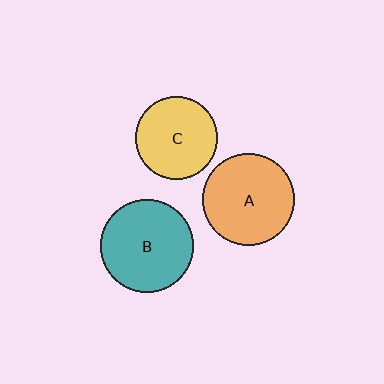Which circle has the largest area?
Circle B (teal).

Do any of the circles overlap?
No, none of the circles overlap.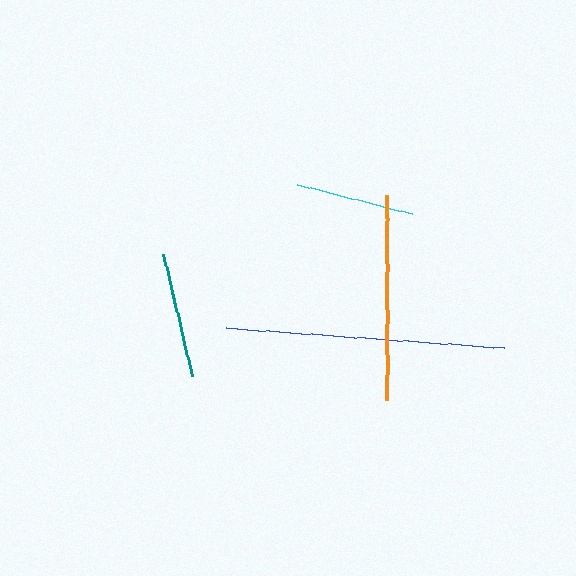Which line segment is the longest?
The blue line is the longest at approximately 279 pixels.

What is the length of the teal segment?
The teal segment is approximately 125 pixels long.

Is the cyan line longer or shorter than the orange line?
The orange line is longer than the cyan line.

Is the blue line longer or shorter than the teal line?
The blue line is longer than the teal line.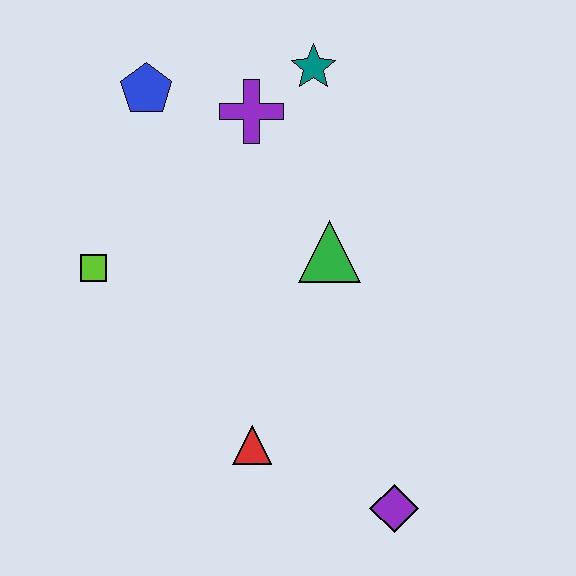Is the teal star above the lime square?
Yes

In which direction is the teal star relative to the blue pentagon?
The teal star is to the right of the blue pentagon.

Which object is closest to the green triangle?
The purple cross is closest to the green triangle.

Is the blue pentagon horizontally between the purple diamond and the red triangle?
No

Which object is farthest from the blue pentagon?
The purple diamond is farthest from the blue pentagon.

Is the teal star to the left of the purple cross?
No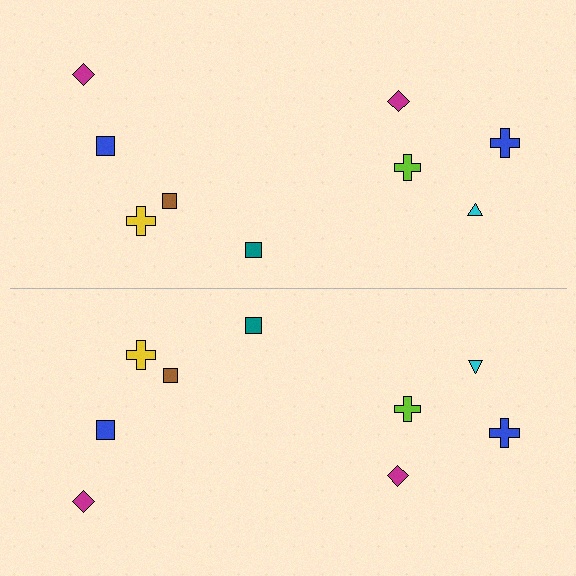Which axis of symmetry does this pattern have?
The pattern has a horizontal axis of symmetry running through the center of the image.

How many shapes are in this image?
There are 18 shapes in this image.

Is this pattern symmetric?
Yes, this pattern has bilateral (reflection) symmetry.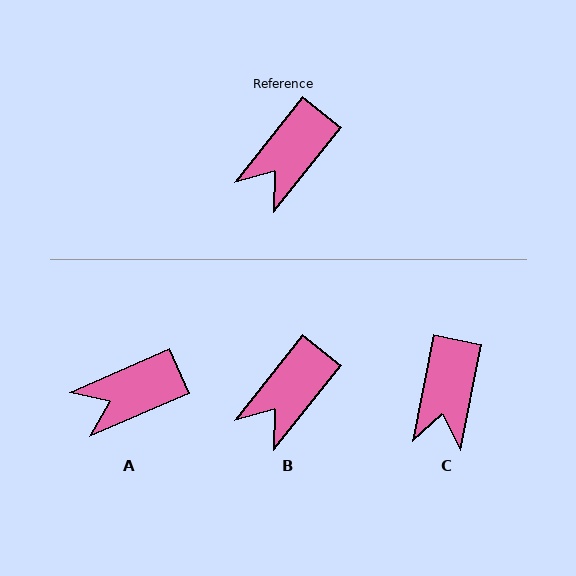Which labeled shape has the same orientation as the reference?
B.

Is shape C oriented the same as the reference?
No, it is off by about 27 degrees.